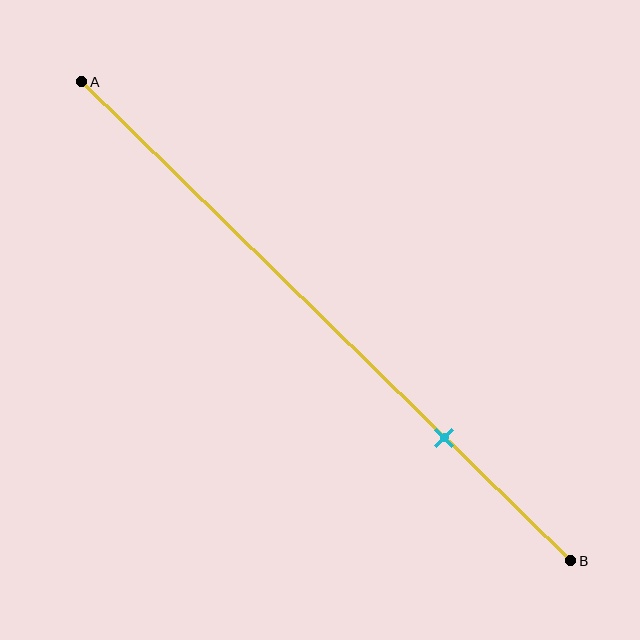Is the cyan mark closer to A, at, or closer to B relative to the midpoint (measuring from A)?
The cyan mark is closer to point B than the midpoint of segment AB.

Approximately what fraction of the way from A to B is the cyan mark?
The cyan mark is approximately 75% of the way from A to B.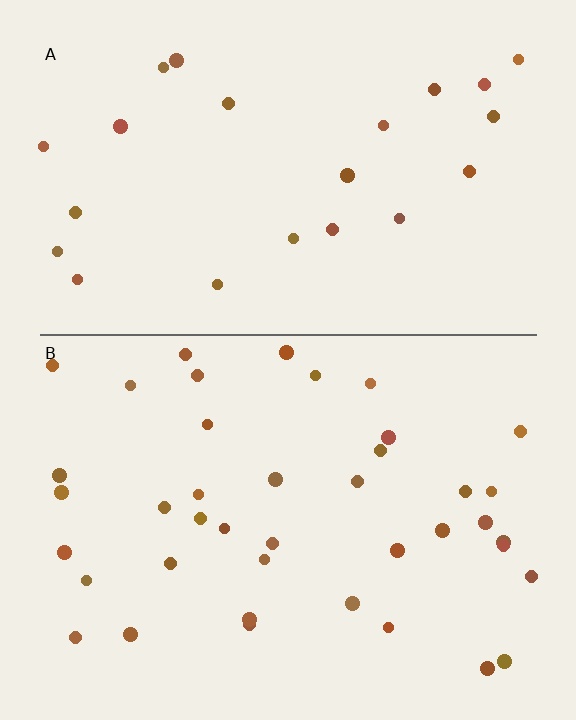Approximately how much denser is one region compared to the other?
Approximately 1.8× — region B over region A.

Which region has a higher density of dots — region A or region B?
B (the bottom).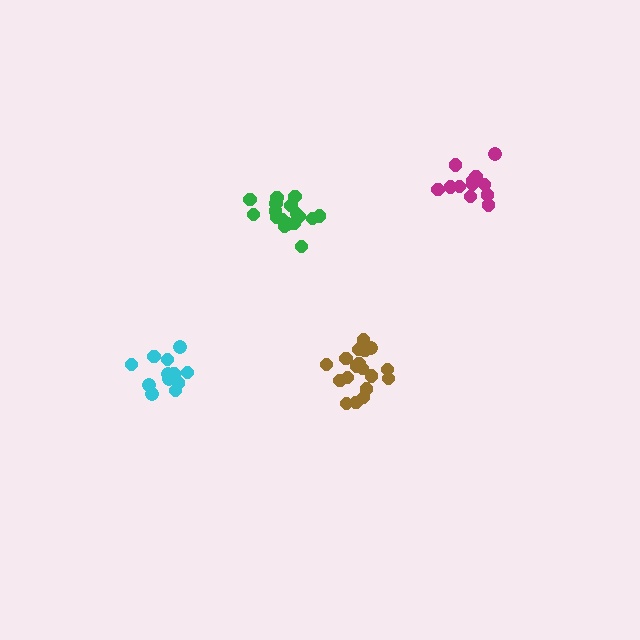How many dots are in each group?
Group 1: 18 dots, Group 2: 12 dots, Group 3: 12 dots, Group 4: 18 dots (60 total).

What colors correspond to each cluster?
The clusters are colored: brown, cyan, magenta, green.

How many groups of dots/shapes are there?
There are 4 groups.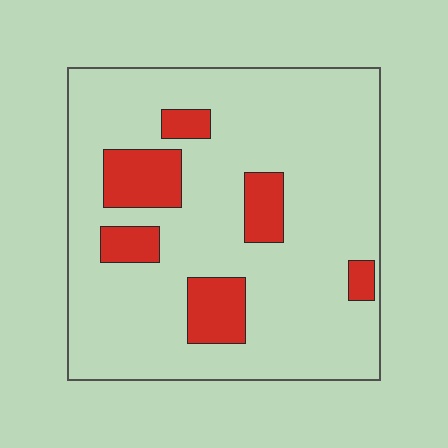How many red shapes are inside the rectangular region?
6.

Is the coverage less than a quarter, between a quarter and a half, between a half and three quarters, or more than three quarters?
Less than a quarter.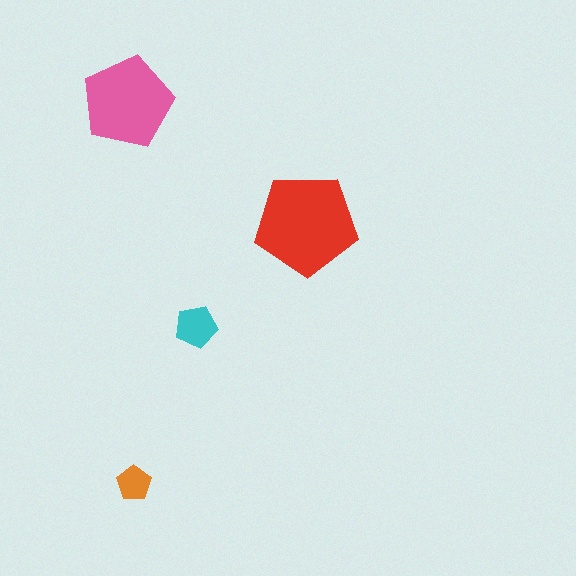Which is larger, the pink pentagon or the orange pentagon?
The pink one.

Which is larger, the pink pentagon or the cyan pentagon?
The pink one.